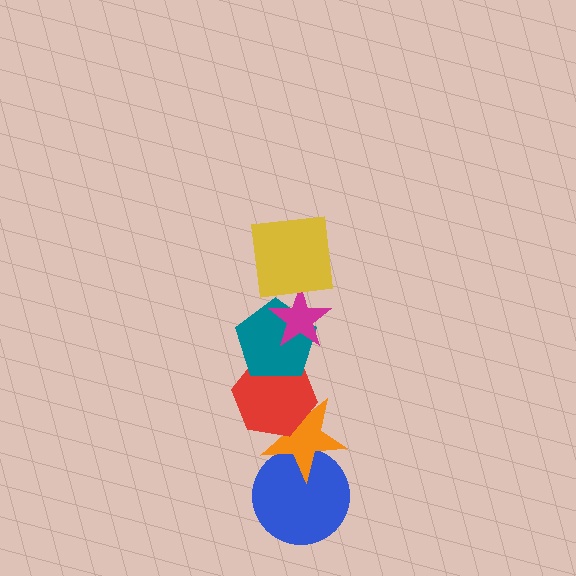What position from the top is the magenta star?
The magenta star is 2nd from the top.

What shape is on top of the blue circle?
The orange star is on top of the blue circle.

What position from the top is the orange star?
The orange star is 5th from the top.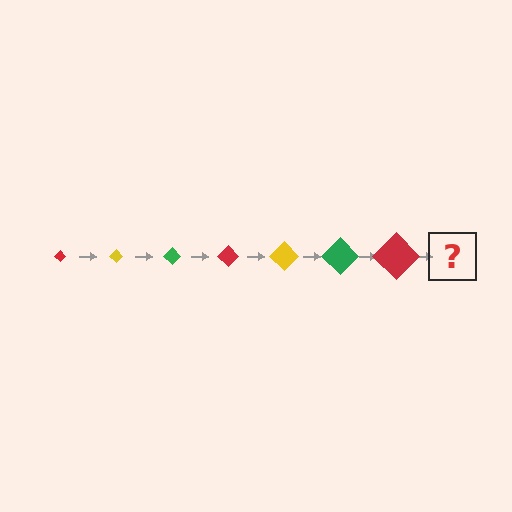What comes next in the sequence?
The next element should be a yellow diamond, larger than the previous one.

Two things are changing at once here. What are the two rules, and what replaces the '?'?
The two rules are that the diamond grows larger each step and the color cycles through red, yellow, and green. The '?' should be a yellow diamond, larger than the previous one.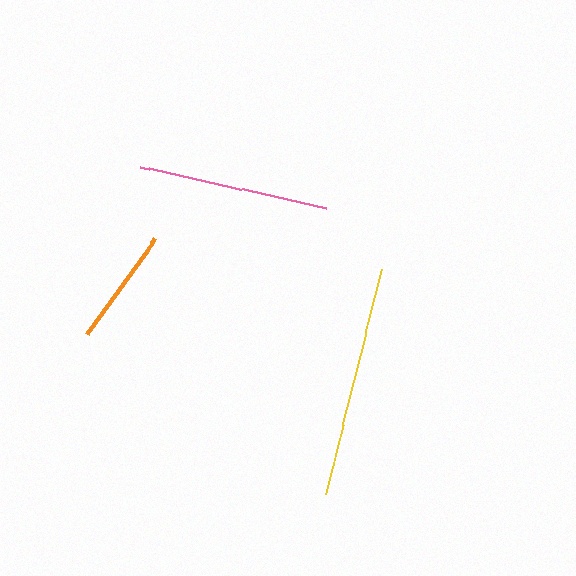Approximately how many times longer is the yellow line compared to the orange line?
The yellow line is approximately 2.0 times the length of the orange line.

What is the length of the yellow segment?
The yellow segment is approximately 231 pixels long.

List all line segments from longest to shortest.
From longest to shortest: yellow, pink, orange.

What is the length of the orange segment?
The orange segment is approximately 116 pixels long.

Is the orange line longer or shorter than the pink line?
The pink line is longer than the orange line.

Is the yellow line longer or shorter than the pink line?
The yellow line is longer than the pink line.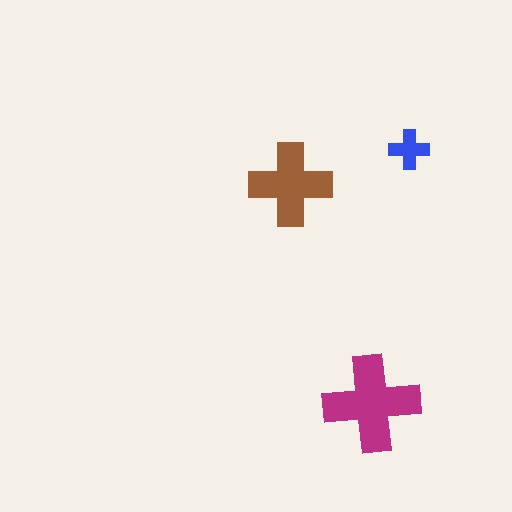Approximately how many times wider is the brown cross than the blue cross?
About 2 times wider.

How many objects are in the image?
There are 3 objects in the image.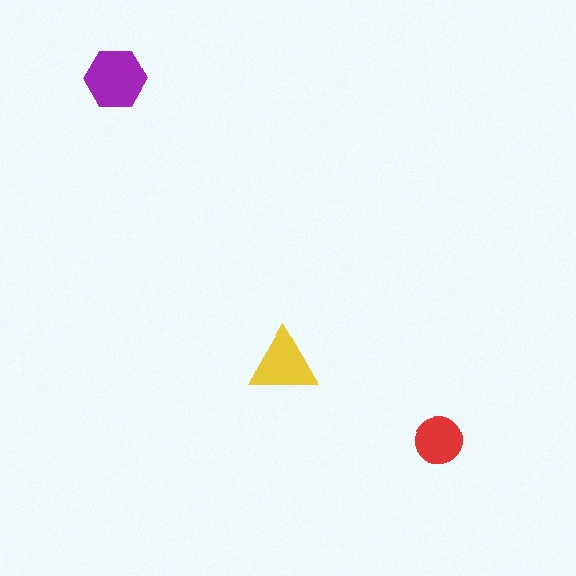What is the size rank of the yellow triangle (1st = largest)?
2nd.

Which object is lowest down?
The red circle is bottommost.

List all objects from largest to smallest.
The purple hexagon, the yellow triangle, the red circle.